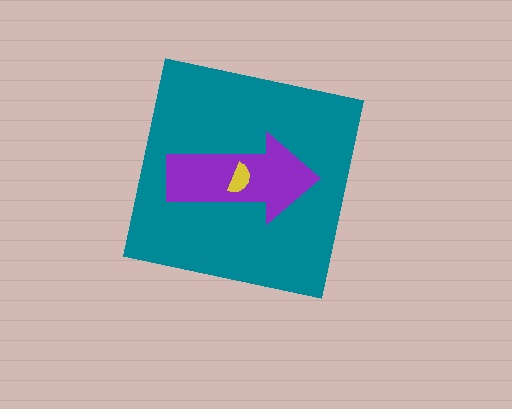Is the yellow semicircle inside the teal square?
Yes.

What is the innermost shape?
The yellow semicircle.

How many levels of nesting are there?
3.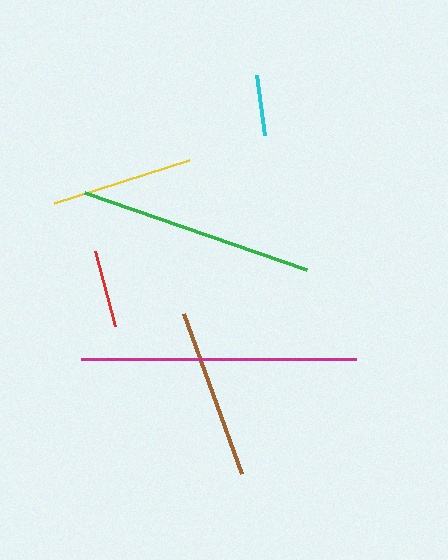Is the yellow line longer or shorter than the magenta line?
The magenta line is longer than the yellow line.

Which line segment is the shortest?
The cyan line is the shortest at approximately 60 pixels.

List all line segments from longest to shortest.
From longest to shortest: magenta, green, brown, yellow, red, cyan.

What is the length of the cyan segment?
The cyan segment is approximately 60 pixels long.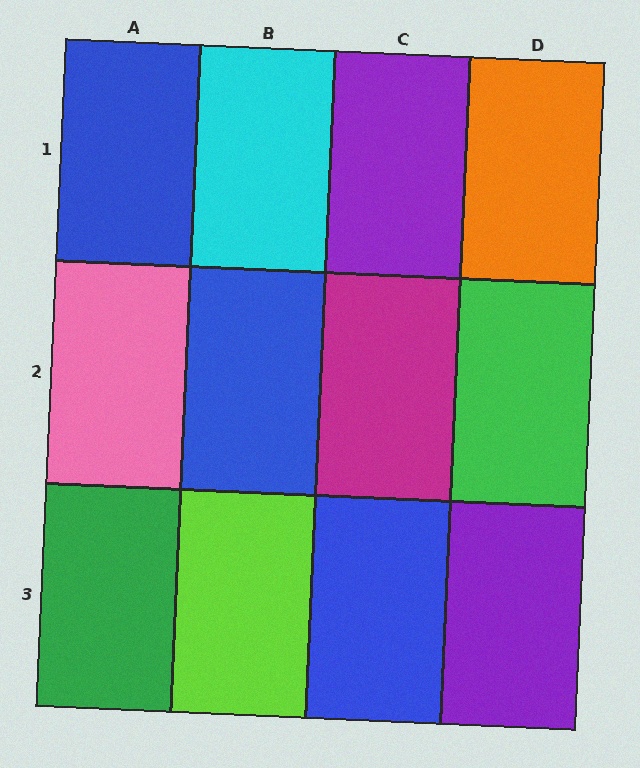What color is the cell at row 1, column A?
Blue.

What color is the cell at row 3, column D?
Purple.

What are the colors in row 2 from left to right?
Pink, blue, magenta, green.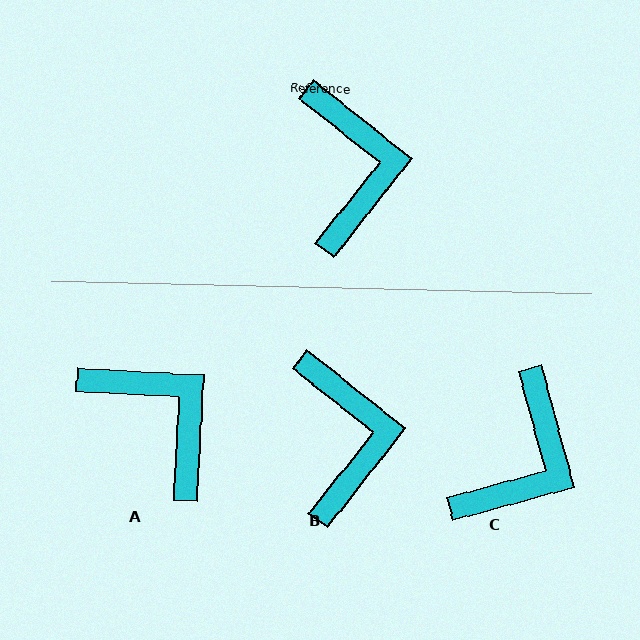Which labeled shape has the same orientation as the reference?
B.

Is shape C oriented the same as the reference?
No, it is off by about 36 degrees.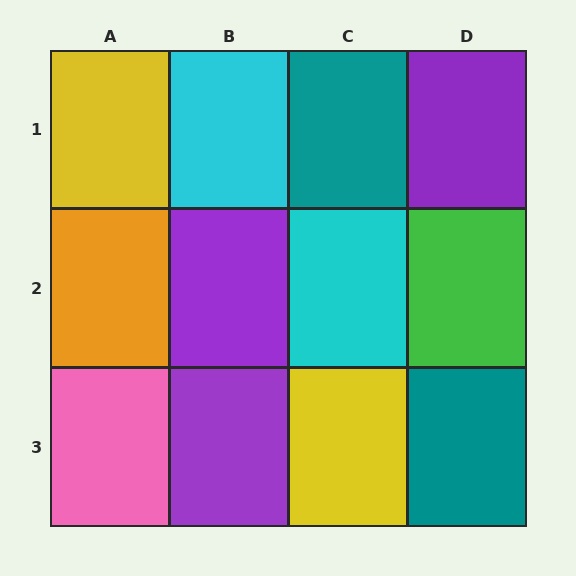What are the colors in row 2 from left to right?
Orange, purple, cyan, green.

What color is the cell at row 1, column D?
Purple.